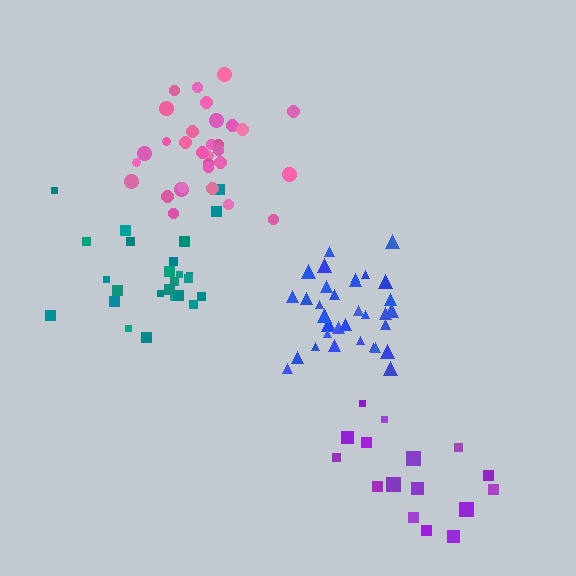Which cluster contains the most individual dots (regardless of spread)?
Blue (33).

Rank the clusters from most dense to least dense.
blue, pink, teal, purple.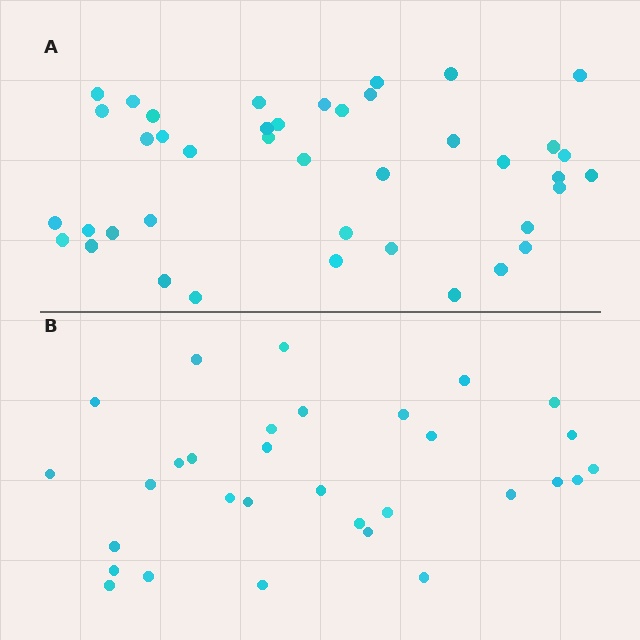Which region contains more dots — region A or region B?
Region A (the top region) has more dots.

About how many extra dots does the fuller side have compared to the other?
Region A has roughly 10 or so more dots than region B.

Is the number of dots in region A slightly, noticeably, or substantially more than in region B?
Region A has noticeably more, but not dramatically so. The ratio is roughly 1.3 to 1.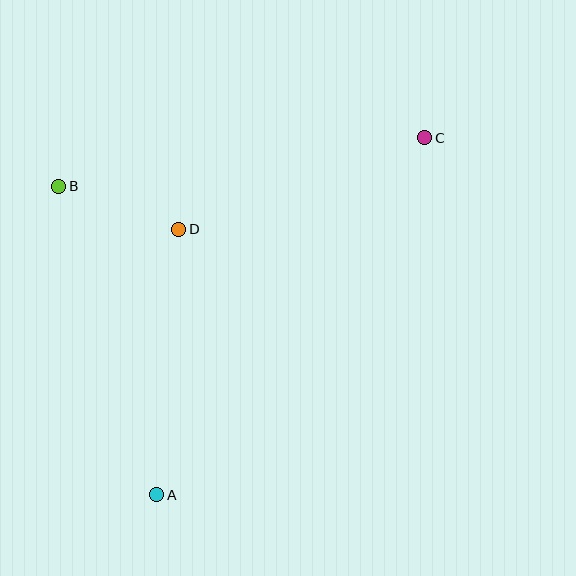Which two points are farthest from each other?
Points A and C are farthest from each other.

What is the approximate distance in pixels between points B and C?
The distance between B and C is approximately 369 pixels.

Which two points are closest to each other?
Points B and D are closest to each other.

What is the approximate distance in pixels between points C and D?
The distance between C and D is approximately 262 pixels.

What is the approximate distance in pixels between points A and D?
The distance between A and D is approximately 267 pixels.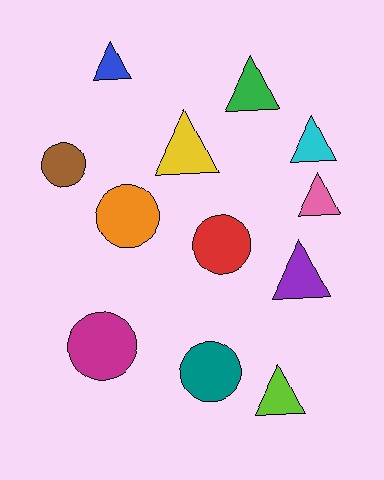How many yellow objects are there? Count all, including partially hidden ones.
There is 1 yellow object.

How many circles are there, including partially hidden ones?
There are 5 circles.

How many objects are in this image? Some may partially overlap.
There are 12 objects.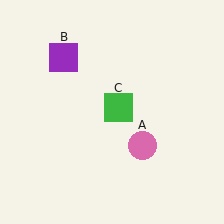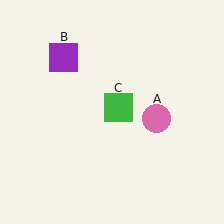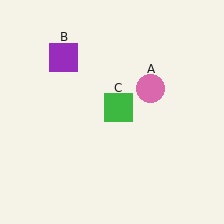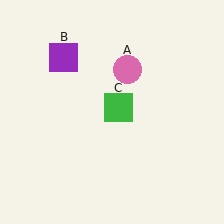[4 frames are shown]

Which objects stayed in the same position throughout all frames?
Purple square (object B) and green square (object C) remained stationary.